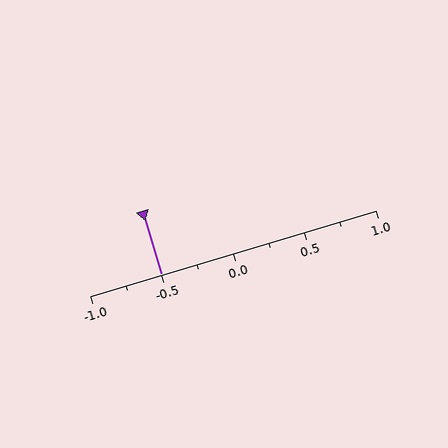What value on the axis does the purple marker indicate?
The marker indicates approximately -0.5.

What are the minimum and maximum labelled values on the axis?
The axis runs from -1.0 to 1.0.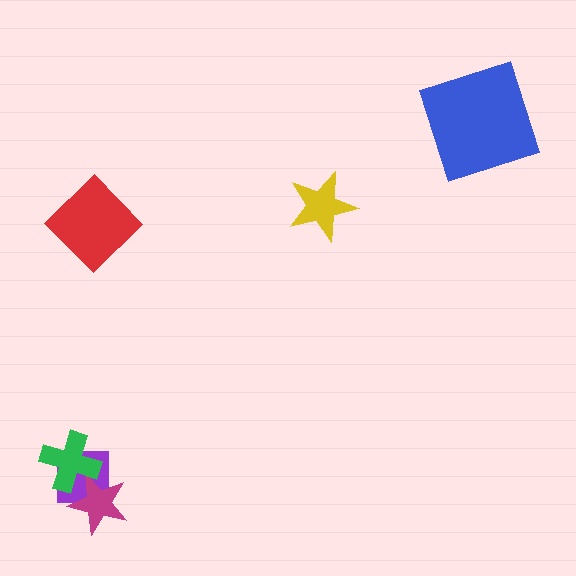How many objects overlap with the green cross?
2 objects overlap with the green cross.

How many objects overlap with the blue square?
0 objects overlap with the blue square.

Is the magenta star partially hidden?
Yes, it is partially covered by another shape.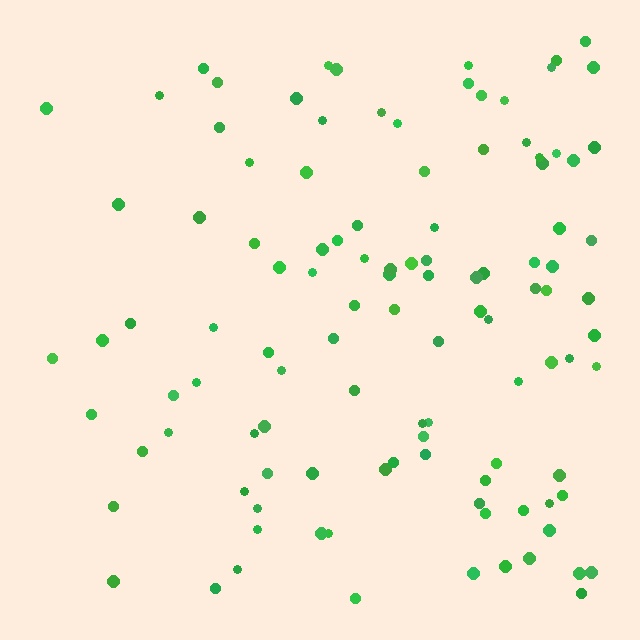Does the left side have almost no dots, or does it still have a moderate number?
Still a moderate number, just noticeably fewer than the right.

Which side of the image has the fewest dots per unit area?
The left.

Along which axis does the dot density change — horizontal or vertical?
Horizontal.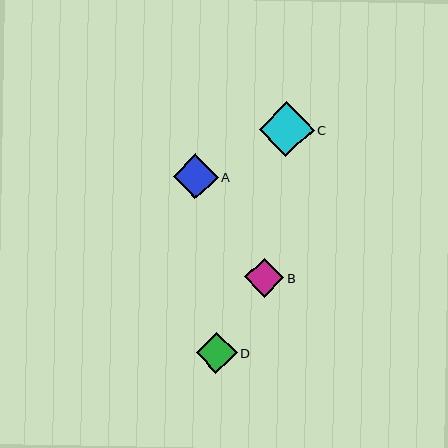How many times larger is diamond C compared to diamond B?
Diamond C is approximately 1.4 times the size of diamond B.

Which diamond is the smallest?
Diamond B is the smallest with a size of approximately 39 pixels.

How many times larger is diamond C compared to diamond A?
Diamond C is approximately 1.2 times the size of diamond A.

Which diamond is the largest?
Diamond C is the largest with a size of approximately 55 pixels.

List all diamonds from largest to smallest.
From largest to smallest: C, A, D, B.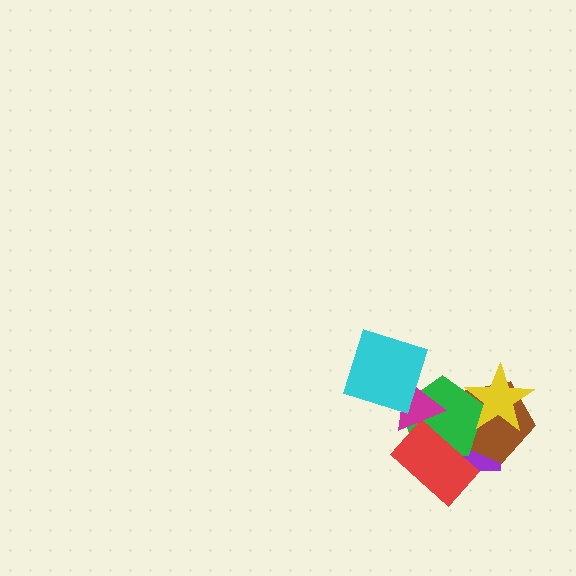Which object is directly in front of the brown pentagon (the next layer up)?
The green pentagon is directly in front of the brown pentagon.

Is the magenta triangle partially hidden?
Yes, it is partially covered by another shape.